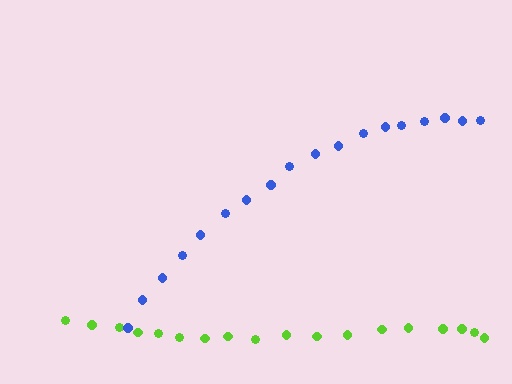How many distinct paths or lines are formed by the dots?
There are 2 distinct paths.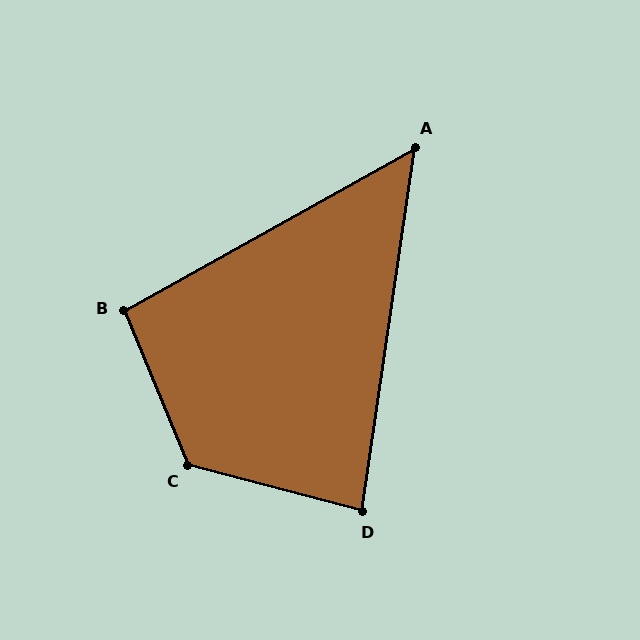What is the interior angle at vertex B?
Approximately 97 degrees (obtuse).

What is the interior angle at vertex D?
Approximately 83 degrees (acute).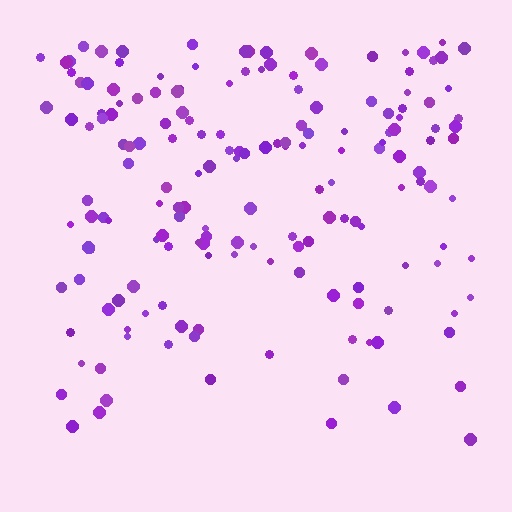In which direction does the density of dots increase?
From bottom to top, with the top side densest.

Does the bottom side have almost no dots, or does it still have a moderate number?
Still a moderate number, just noticeably fewer than the top.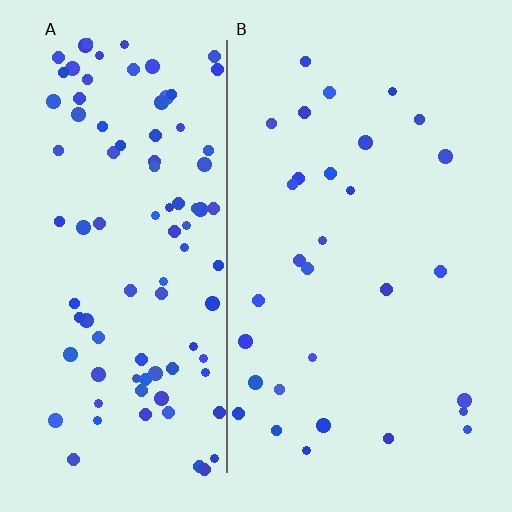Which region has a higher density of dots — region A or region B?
A (the left).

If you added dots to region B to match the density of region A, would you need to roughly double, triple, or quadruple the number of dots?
Approximately triple.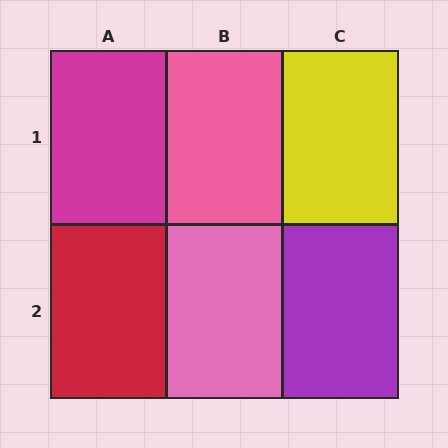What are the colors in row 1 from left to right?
Magenta, pink, yellow.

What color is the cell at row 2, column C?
Purple.